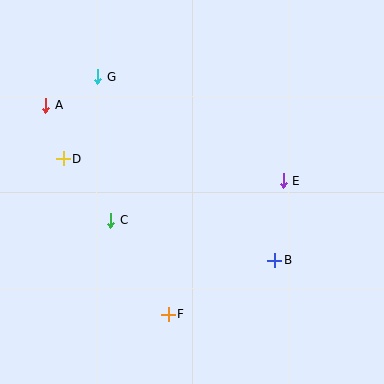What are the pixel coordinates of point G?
Point G is at (98, 77).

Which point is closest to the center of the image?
Point C at (110, 220) is closest to the center.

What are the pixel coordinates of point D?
Point D is at (63, 159).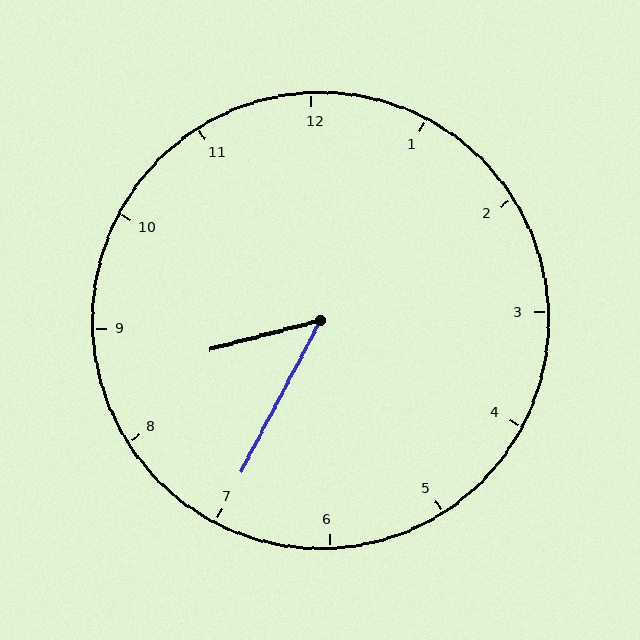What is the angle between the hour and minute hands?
Approximately 48 degrees.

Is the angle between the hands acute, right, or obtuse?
It is acute.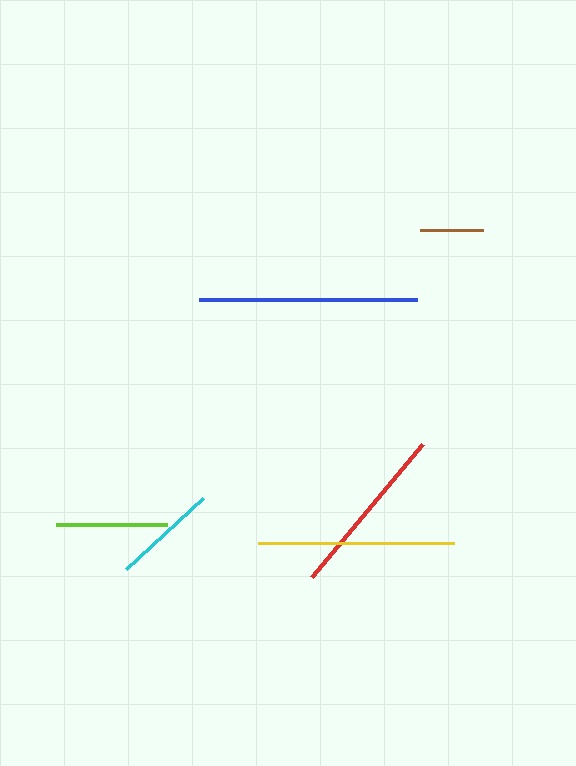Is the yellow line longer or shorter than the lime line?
The yellow line is longer than the lime line.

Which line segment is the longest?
The blue line is the longest at approximately 218 pixels.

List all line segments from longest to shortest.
From longest to shortest: blue, yellow, red, lime, cyan, brown.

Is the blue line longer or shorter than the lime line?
The blue line is longer than the lime line.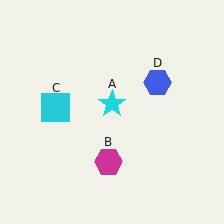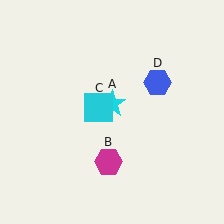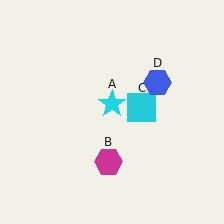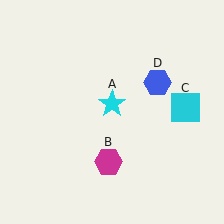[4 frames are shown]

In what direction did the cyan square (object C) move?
The cyan square (object C) moved right.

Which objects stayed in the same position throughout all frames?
Cyan star (object A) and magenta hexagon (object B) and blue hexagon (object D) remained stationary.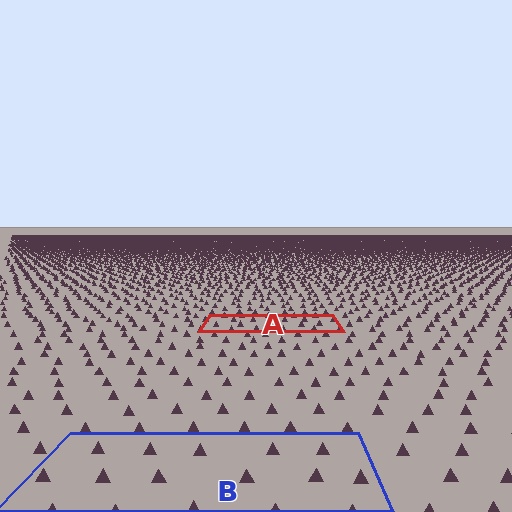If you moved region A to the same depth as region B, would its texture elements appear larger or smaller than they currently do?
They would appear larger. At a closer depth, the same texture elements are projected at a bigger on-screen size.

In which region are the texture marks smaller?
The texture marks are smaller in region A, because it is farther away.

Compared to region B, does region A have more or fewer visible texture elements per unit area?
Region A has more texture elements per unit area — they are packed more densely because it is farther away.